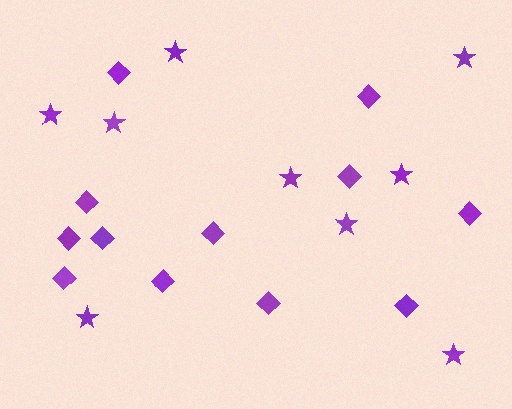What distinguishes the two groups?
There are 2 groups: one group of stars (9) and one group of diamonds (12).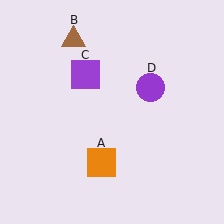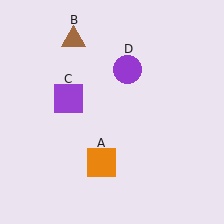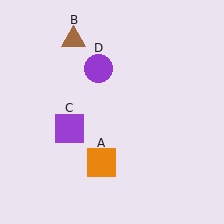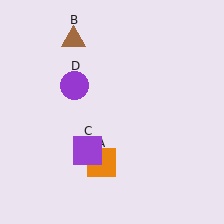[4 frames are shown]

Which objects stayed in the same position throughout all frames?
Orange square (object A) and brown triangle (object B) remained stationary.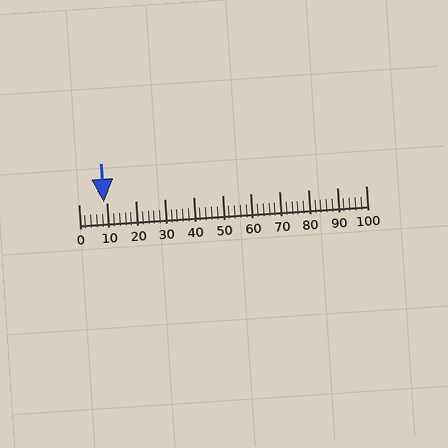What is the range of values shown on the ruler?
The ruler shows values from 0 to 100.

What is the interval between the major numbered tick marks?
The major tick marks are spaced 10 units apart.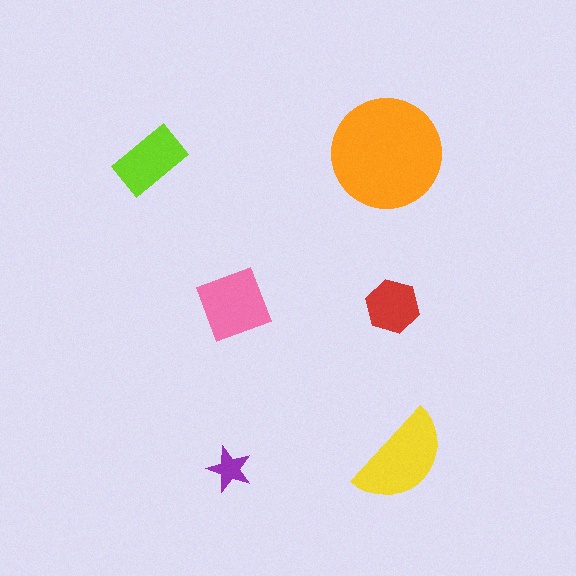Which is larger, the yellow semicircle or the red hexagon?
The yellow semicircle.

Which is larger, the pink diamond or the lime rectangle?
The pink diamond.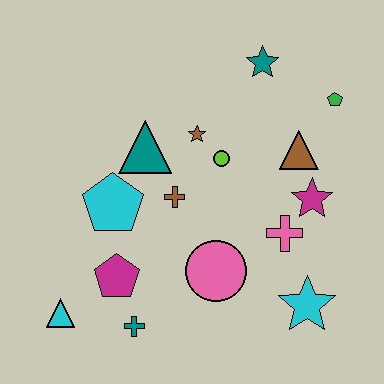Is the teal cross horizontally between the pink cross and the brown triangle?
No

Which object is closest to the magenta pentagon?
The teal cross is closest to the magenta pentagon.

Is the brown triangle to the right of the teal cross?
Yes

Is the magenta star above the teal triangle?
No